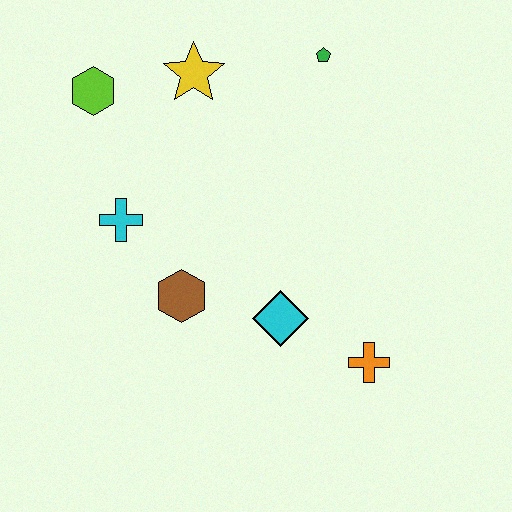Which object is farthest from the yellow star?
The orange cross is farthest from the yellow star.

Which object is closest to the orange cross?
The cyan diamond is closest to the orange cross.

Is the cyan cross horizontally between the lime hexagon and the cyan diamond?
Yes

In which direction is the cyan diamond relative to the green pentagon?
The cyan diamond is below the green pentagon.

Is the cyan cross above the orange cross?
Yes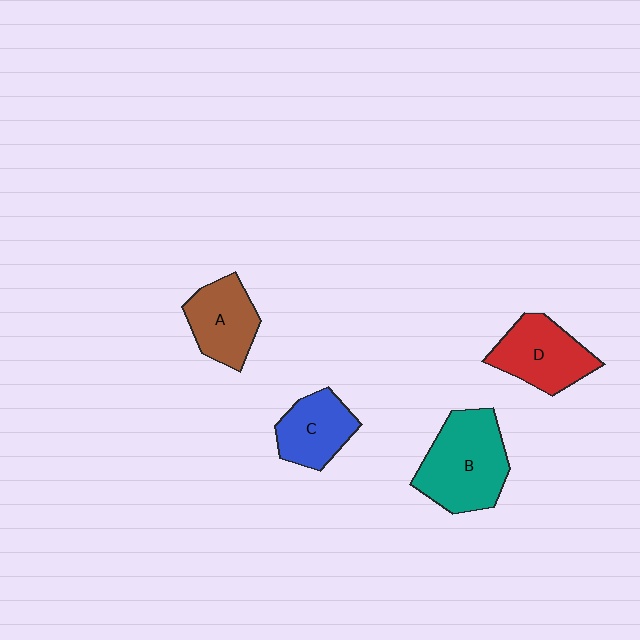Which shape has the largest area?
Shape B (teal).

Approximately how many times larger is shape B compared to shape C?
Approximately 1.6 times.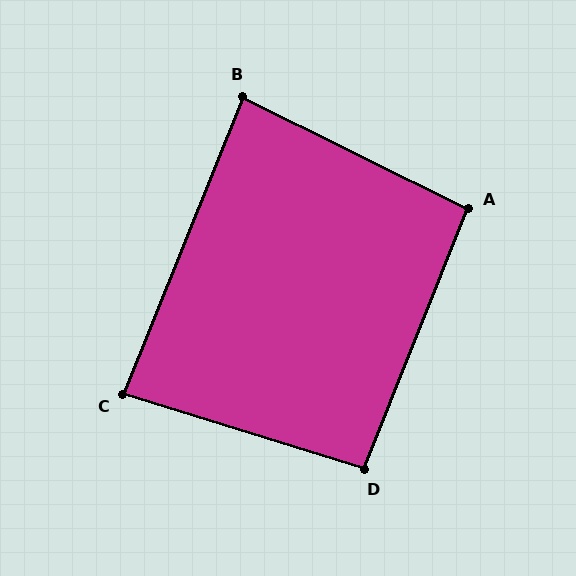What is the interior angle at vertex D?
Approximately 95 degrees (approximately right).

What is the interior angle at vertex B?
Approximately 85 degrees (approximately right).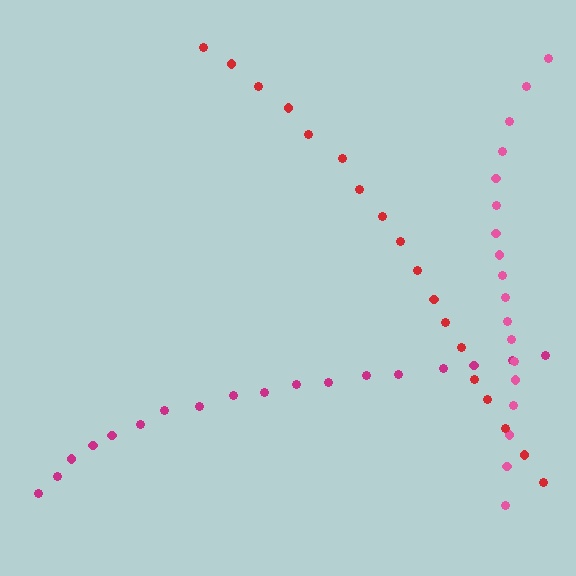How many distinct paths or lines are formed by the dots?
There are 3 distinct paths.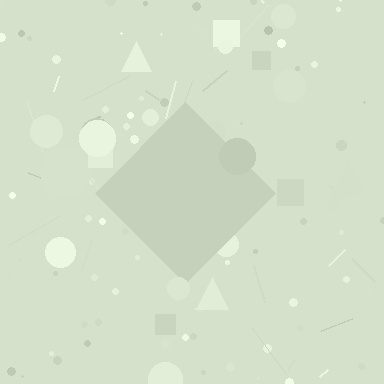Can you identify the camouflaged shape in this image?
The camouflaged shape is a diamond.